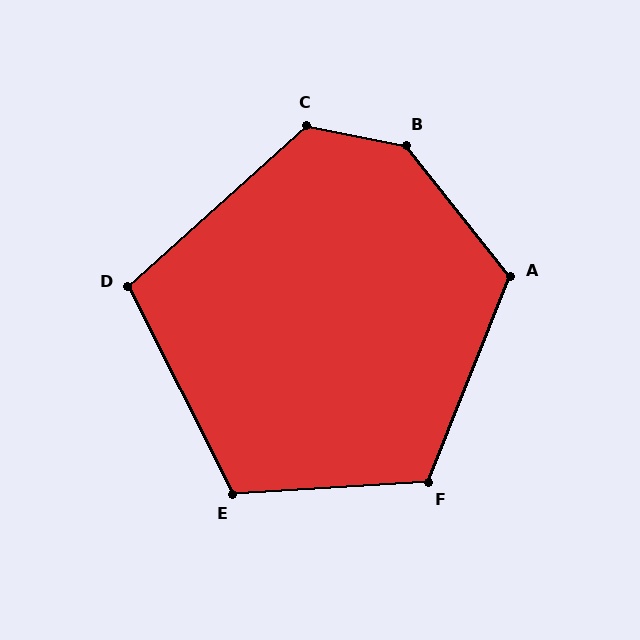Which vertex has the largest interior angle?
B, at approximately 140 degrees.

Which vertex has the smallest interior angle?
D, at approximately 105 degrees.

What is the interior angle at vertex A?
Approximately 120 degrees (obtuse).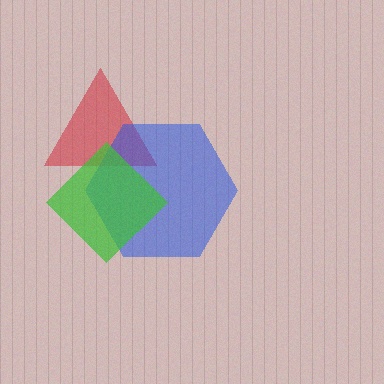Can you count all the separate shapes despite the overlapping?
Yes, there are 3 separate shapes.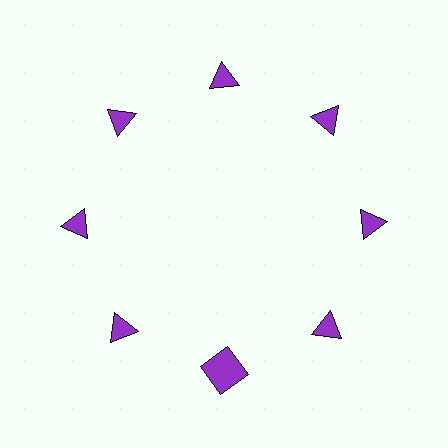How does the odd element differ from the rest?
It has a different shape: square instead of triangle.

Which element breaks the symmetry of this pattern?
The purple square at roughly the 6 o'clock position breaks the symmetry. All other shapes are purple triangles.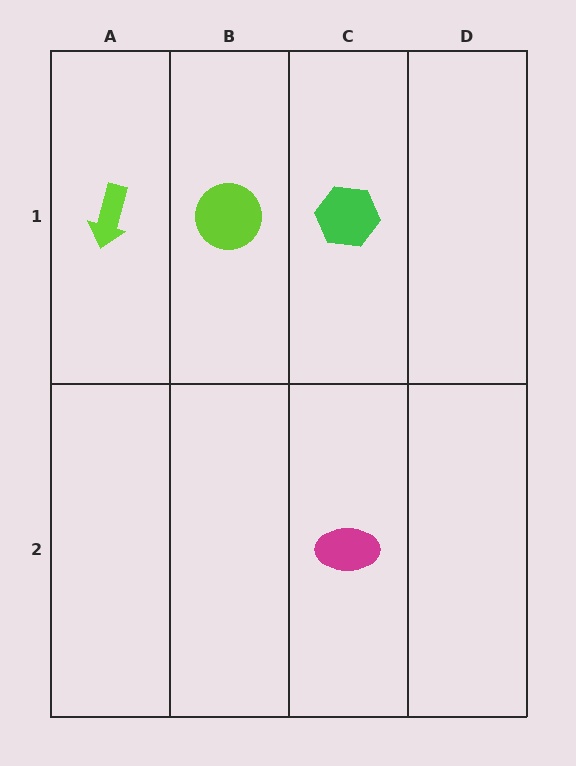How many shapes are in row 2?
1 shape.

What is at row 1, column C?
A green hexagon.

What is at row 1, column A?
A lime arrow.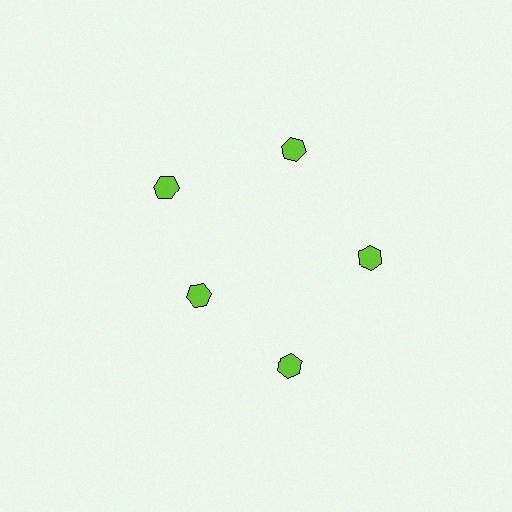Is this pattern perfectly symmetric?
No. The 5 lime hexagons are arranged in a ring, but one element near the 8 o'clock position is pulled inward toward the center, breaking the 5-fold rotational symmetry.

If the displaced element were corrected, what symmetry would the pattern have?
It would have 5-fold rotational symmetry — the pattern would map onto itself every 72 degrees.